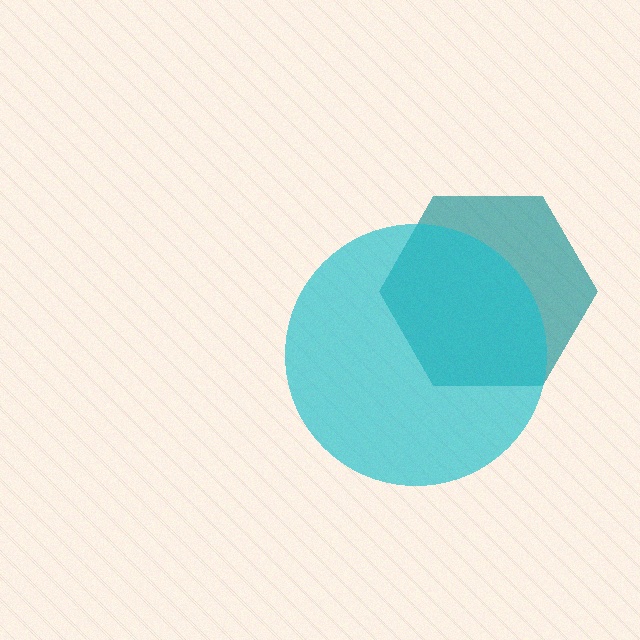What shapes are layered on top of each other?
The layered shapes are: a teal hexagon, a cyan circle.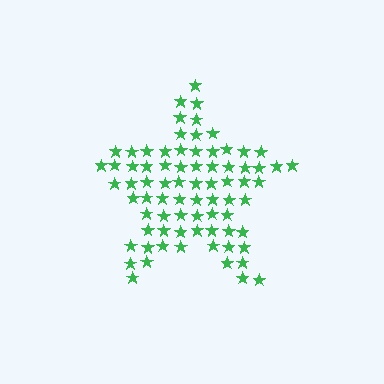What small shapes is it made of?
It is made of small stars.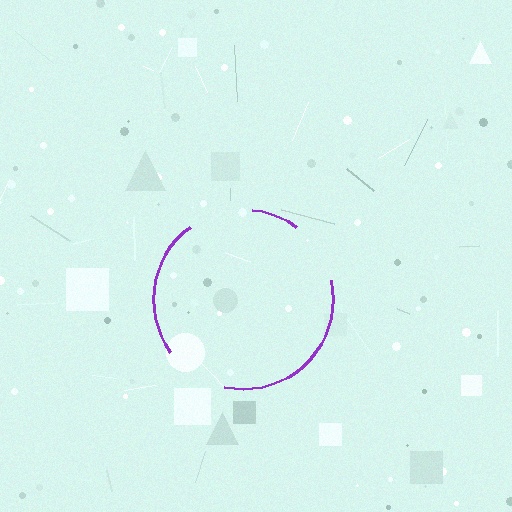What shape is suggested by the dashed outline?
The dashed outline suggests a circle.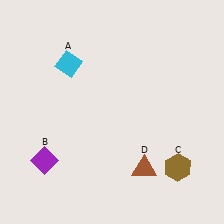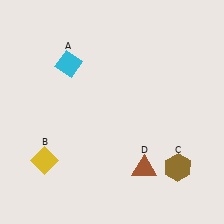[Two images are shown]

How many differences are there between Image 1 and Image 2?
There is 1 difference between the two images.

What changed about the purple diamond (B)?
In Image 1, B is purple. In Image 2, it changed to yellow.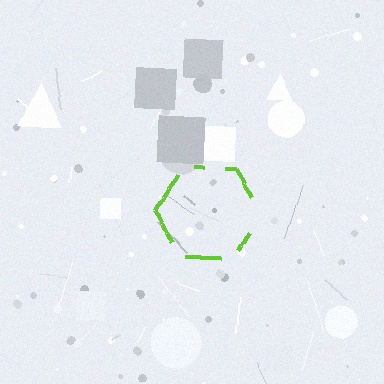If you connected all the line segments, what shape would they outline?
They would outline a hexagon.